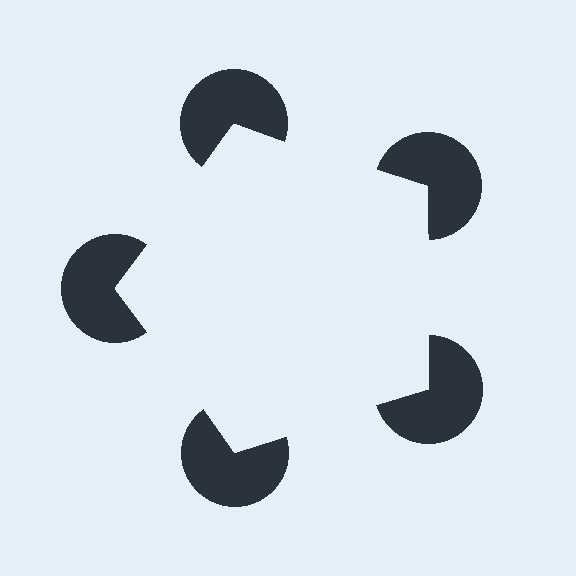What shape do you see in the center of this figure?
An illusory pentagon — its edges are inferred from the aligned wedge cuts in the pac-man discs, not physically drawn.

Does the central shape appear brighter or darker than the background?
It typically appears slightly brighter than the background, even though no actual brightness change is drawn.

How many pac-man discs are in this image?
There are 5 — one at each vertex of the illusory pentagon.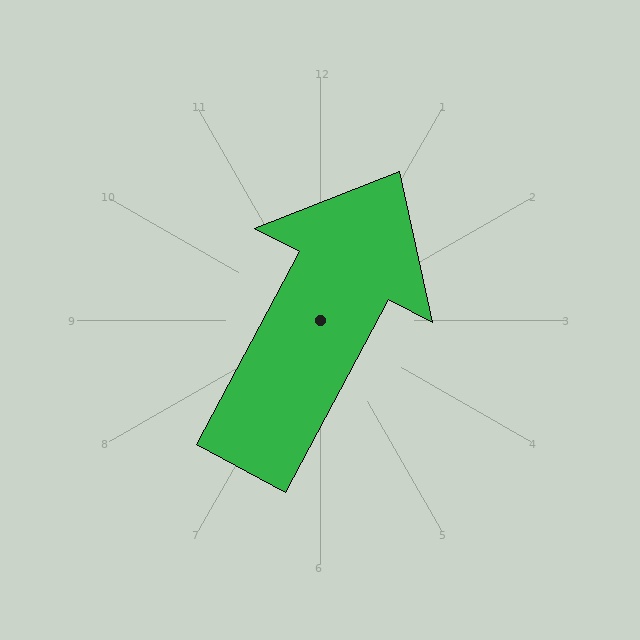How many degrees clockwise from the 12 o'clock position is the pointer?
Approximately 28 degrees.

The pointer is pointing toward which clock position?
Roughly 1 o'clock.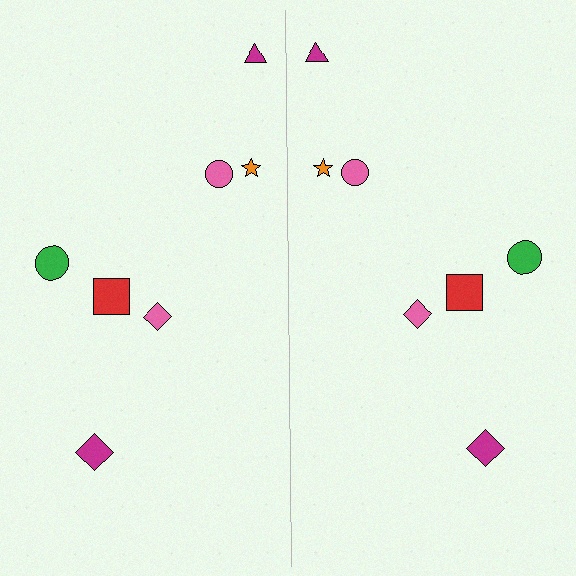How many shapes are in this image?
There are 14 shapes in this image.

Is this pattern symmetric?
Yes, this pattern has bilateral (reflection) symmetry.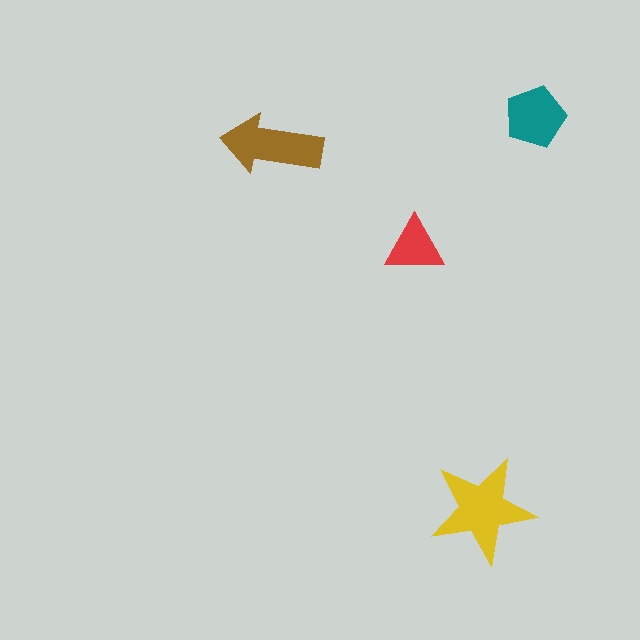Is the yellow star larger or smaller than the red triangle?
Larger.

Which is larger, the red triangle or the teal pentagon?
The teal pentagon.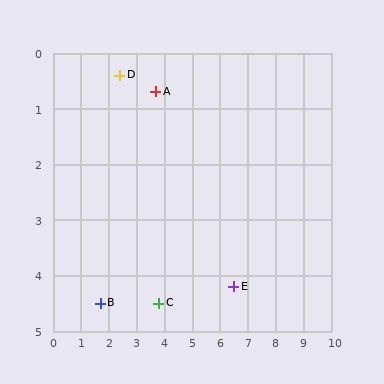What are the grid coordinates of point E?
Point E is at approximately (6.5, 4.2).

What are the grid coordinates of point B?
Point B is at approximately (1.7, 4.5).